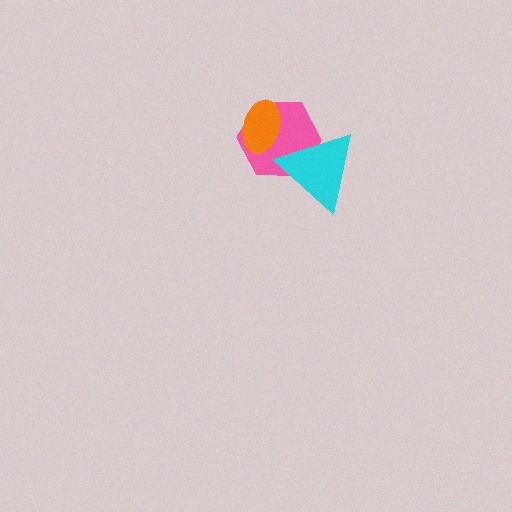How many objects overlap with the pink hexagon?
2 objects overlap with the pink hexagon.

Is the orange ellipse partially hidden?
No, no other shape covers it.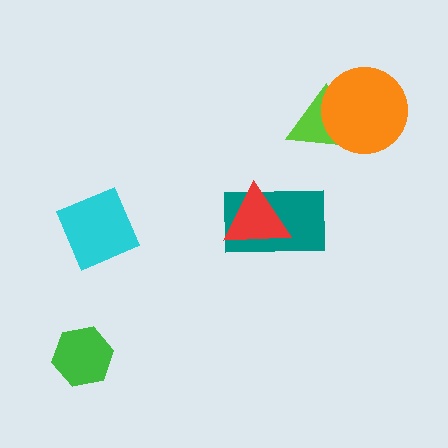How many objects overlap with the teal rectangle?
1 object overlaps with the teal rectangle.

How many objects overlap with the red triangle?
1 object overlaps with the red triangle.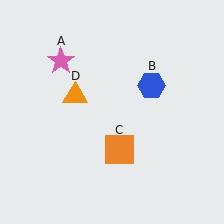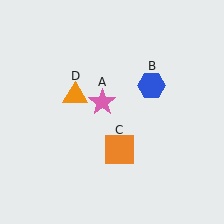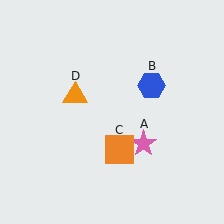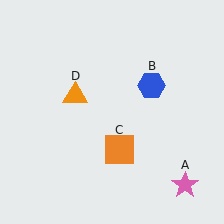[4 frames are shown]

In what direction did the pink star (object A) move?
The pink star (object A) moved down and to the right.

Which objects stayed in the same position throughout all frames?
Blue hexagon (object B) and orange square (object C) and orange triangle (object D) remained stationary.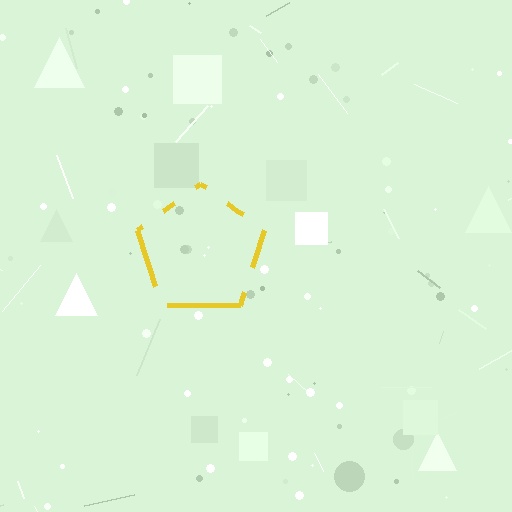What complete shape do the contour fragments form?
The contour fragments form a pentagon.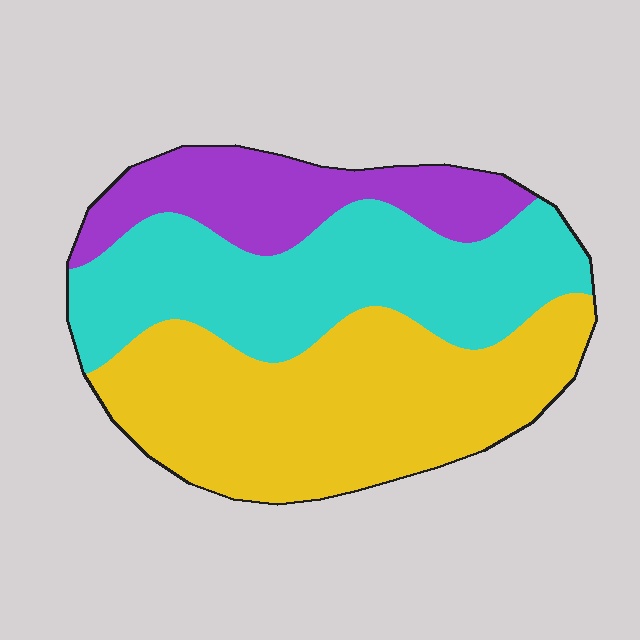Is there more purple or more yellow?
Yellow.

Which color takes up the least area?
Purple, at roughly 20%.